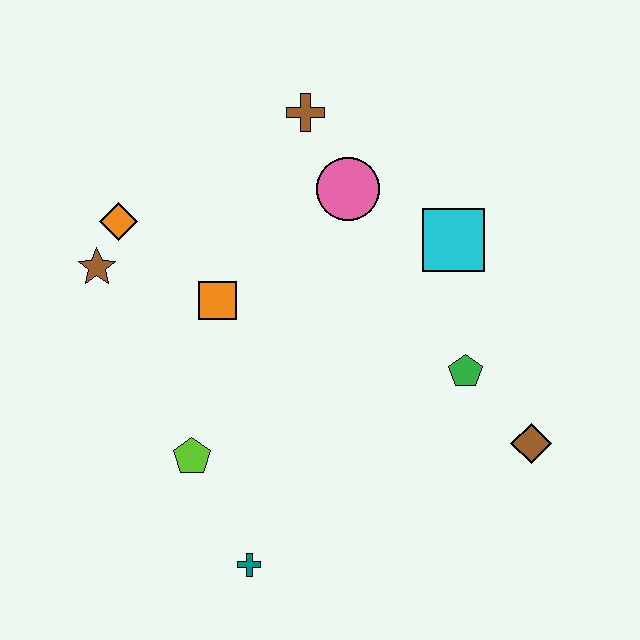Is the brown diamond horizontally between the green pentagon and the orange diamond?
No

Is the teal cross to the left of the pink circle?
Yes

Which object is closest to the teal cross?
The lime pentagon is closest to the teal cross.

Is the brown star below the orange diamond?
Yes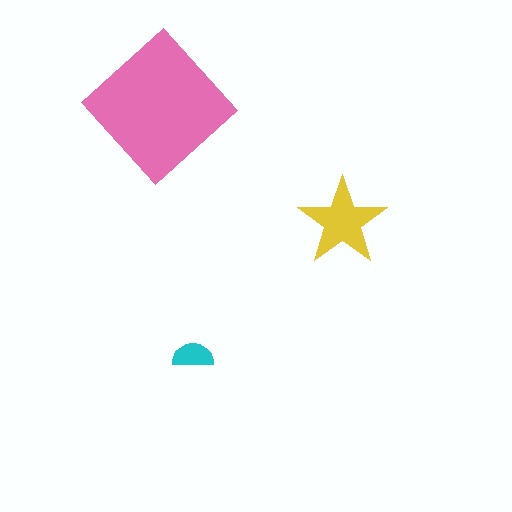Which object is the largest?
The pink diamond.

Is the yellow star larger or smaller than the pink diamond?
Smaller.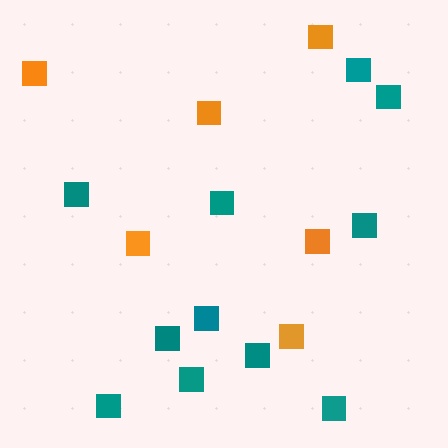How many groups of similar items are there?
There are 2 groups: one group of teal squares (11) and one group of orange squares (6).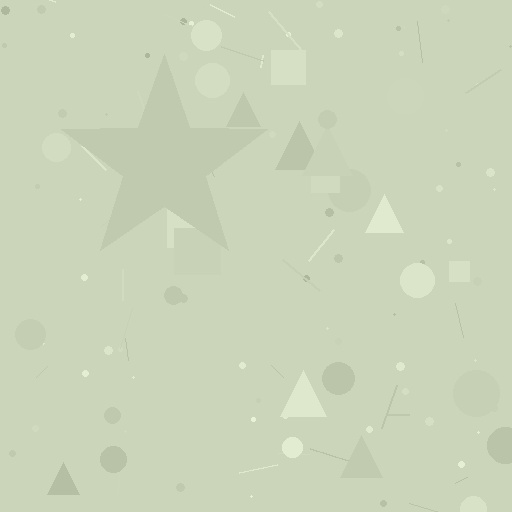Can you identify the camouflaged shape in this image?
The camouflaged shape is a star.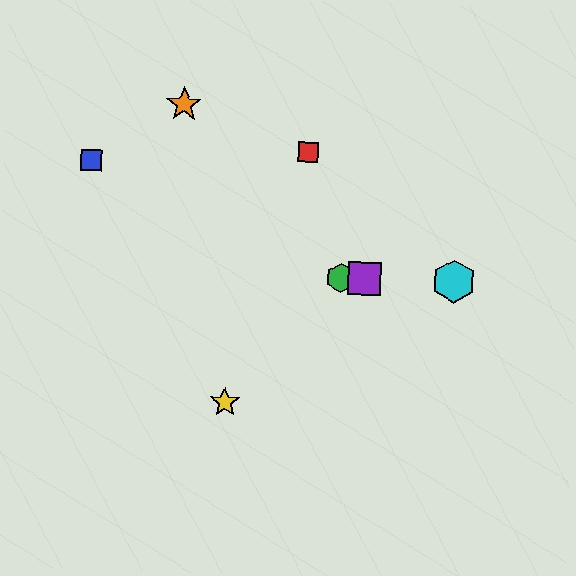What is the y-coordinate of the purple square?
The purple square is at y≈278.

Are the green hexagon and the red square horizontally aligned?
No, the green hexagon is at y≈278 and the red square is at y≈152.